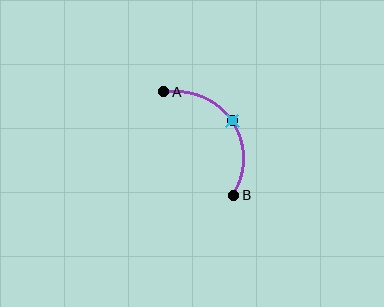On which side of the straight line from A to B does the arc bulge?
The arc bulges above and to the right of the straight line connecting A and B.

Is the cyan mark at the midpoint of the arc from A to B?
Yes. The cyan mark lies on the arc at equal arc-length from both A and B — it is the arc midpoint.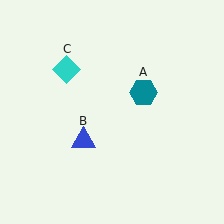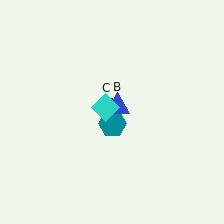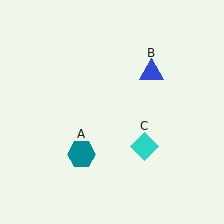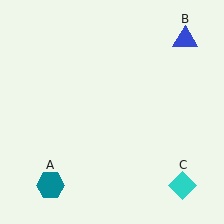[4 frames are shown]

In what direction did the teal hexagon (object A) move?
The teal hexagon (object A) moved down and to the left.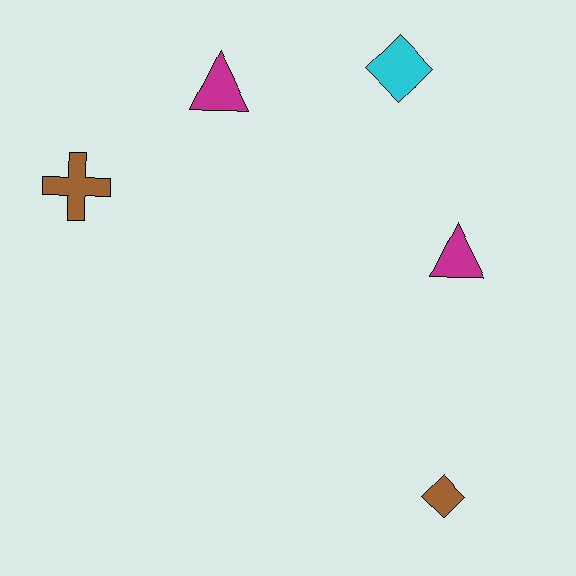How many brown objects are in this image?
There are 2 brown objects.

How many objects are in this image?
There are 5 objects.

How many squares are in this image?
There are no squares.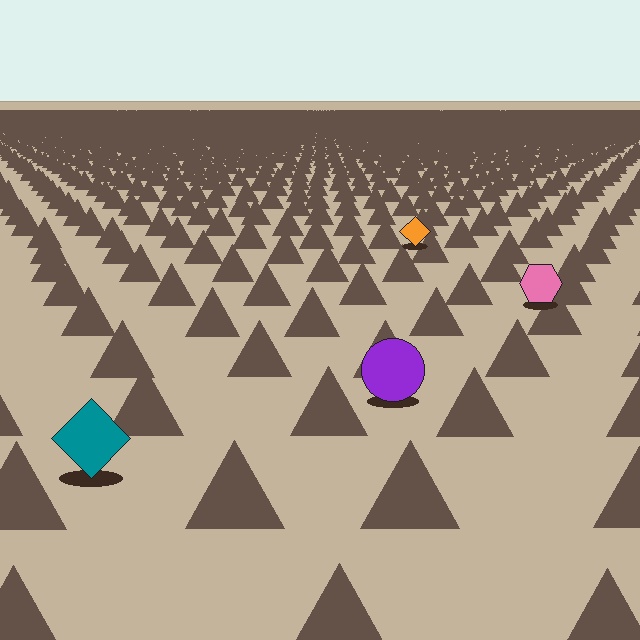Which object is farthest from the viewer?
The orange diamond is farthest from the viewer. It appears smaller and the ground texture around it is denser.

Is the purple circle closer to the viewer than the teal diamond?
No. The teal diamond is closer — you can tell from the texture gradient: the ground texture is coarser near it.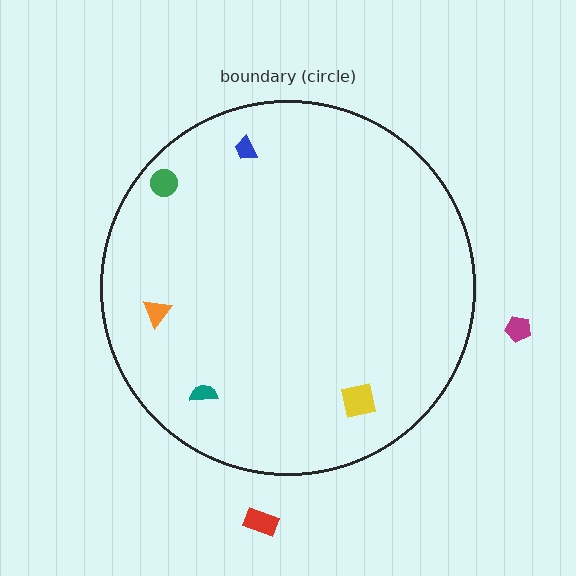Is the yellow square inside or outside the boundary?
Inside.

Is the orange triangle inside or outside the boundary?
Inside.